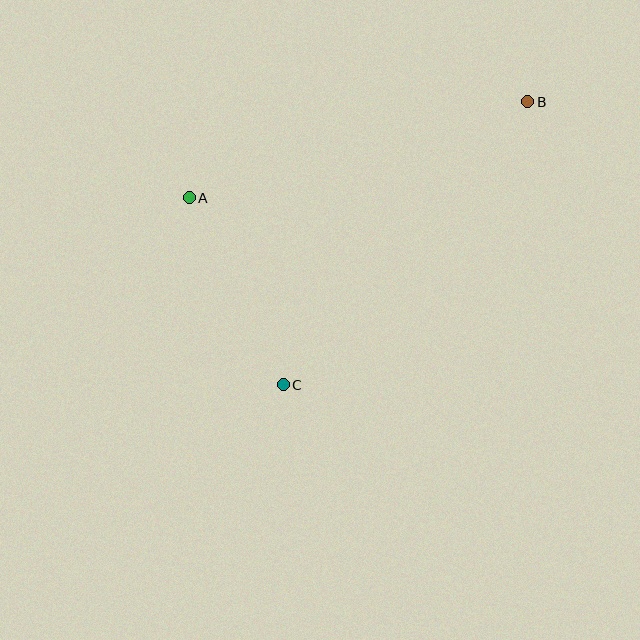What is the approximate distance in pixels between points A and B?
The distance between A and B is approximately 352 pixels.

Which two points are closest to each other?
Points A and C are closest to each other.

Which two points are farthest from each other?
Points B and C are farthest from each other.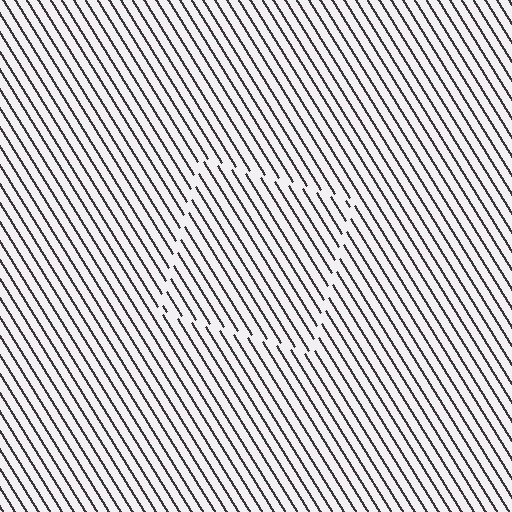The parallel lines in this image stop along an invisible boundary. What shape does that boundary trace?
An illusory square. The interior of the shape contains the same grating, shifted by half a period — the contour is defined by the phase discontinuity where line-ends from the inner and outer gratings abut.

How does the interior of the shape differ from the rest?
The interior of the shape contains the same grating, shifted by half a period — the contour is defined by the phase discontinuity where line-ends from the inner and outer gratings abut.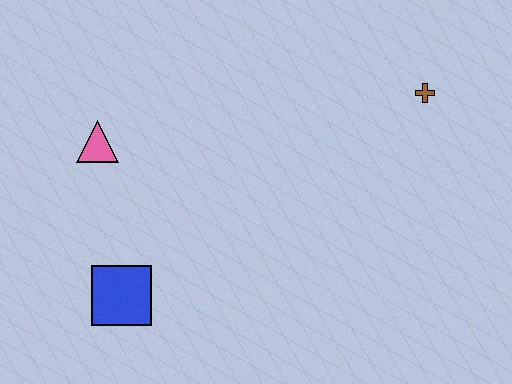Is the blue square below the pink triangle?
Yes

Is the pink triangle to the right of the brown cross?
No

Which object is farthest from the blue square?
The brown cross is farthest from the blue square.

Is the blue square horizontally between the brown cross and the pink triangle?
Yes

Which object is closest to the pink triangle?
The blue square is closest to the pink triangle.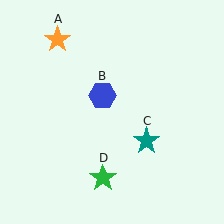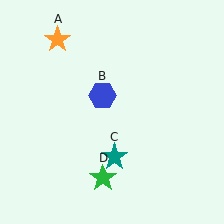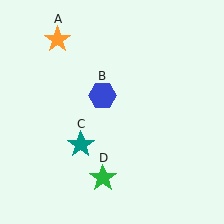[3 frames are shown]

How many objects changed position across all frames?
1 object changed position: teal star (object C).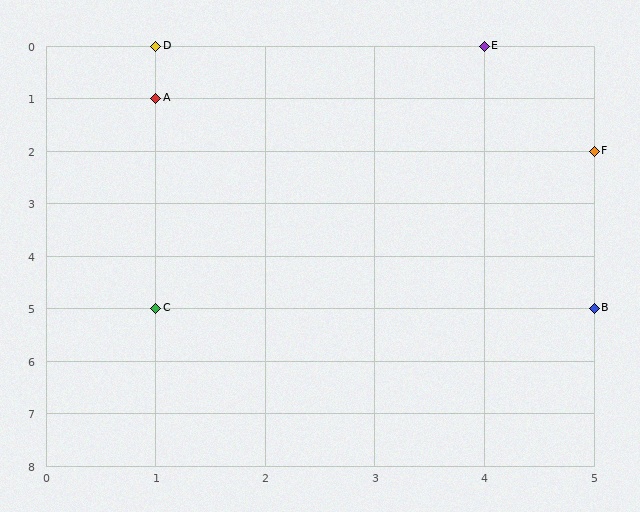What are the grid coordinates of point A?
Point A is at grid coordinates (1, 1).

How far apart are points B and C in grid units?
Points B and C are 4 columns apart.